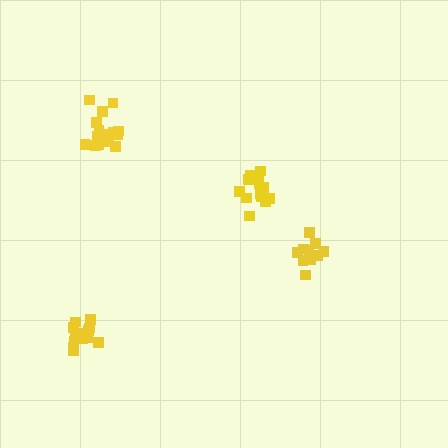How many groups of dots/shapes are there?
There are 4 groups.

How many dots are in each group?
Group 1: 14 dots, Group 2: 10 dots, Group 3: 15 dots, Group 4: 13 dots (52 total).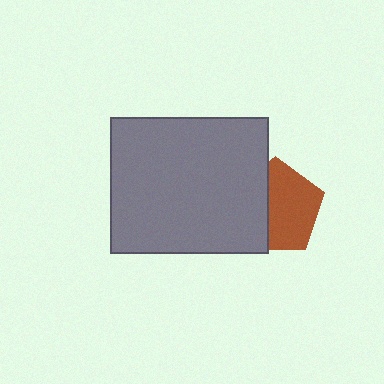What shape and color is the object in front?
The object in front is a gray rectangle.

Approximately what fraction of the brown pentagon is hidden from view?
Roughly 41% of the brown pentagon is hidden behind the gray rectangle.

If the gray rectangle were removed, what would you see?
You would see the complete brown pentagon.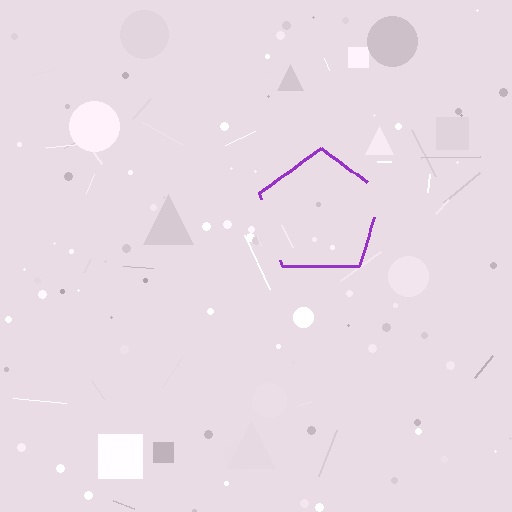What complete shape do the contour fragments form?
The contour fragments form a pentagon.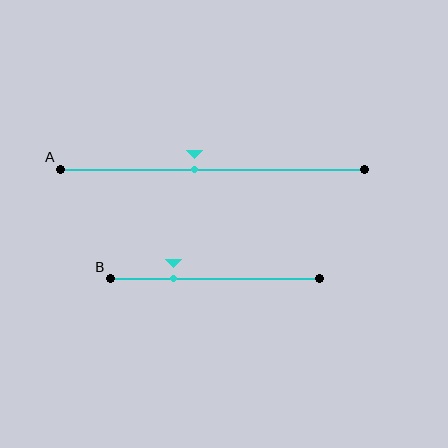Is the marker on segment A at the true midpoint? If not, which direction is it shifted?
No, the marker on segment A is shifted to the left by about 6% of the segment length.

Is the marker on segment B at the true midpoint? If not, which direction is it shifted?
No, the marker on segment B is shifted to the left by about 20% of the segment length.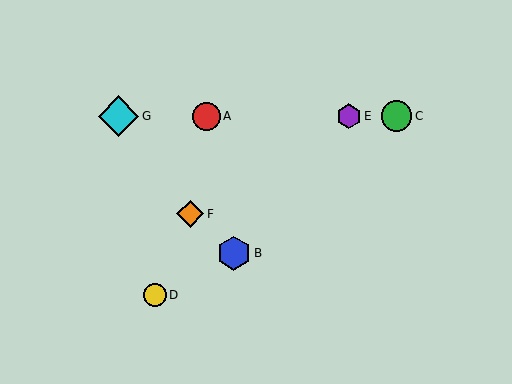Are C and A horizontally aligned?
Yes, both are at y≈116.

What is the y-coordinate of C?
Object C is at y≈116.